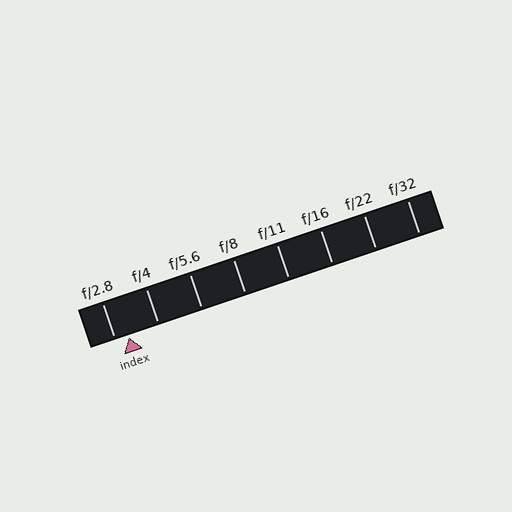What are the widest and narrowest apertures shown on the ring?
The widest aperture shown is f/2.8 and the narrowest is f/32.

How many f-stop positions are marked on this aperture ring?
There are 8 f-stop positions marked.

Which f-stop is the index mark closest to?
The index mark is closest to f/2.8.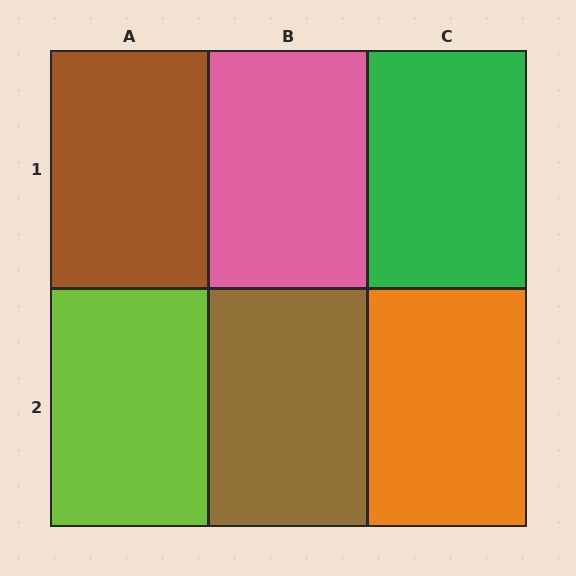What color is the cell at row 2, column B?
Brown.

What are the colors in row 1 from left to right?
Brown, pink, green.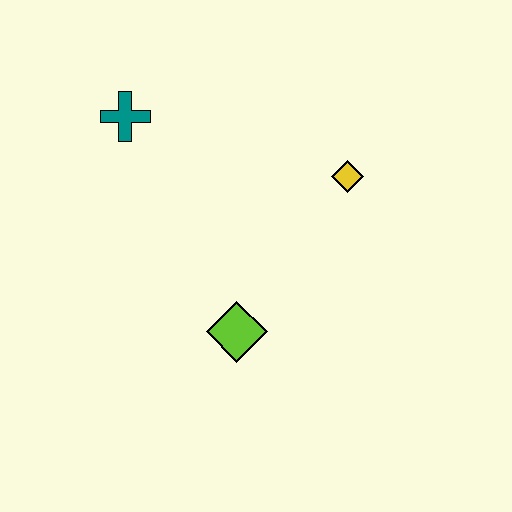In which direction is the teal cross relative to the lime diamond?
The teal cross is above the lime diamond.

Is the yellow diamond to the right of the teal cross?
Yes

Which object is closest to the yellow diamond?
The lime diamond is closest to the yellow diamond.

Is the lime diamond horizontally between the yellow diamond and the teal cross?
Yes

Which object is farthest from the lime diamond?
The teal cross is farthest from the lime diamond.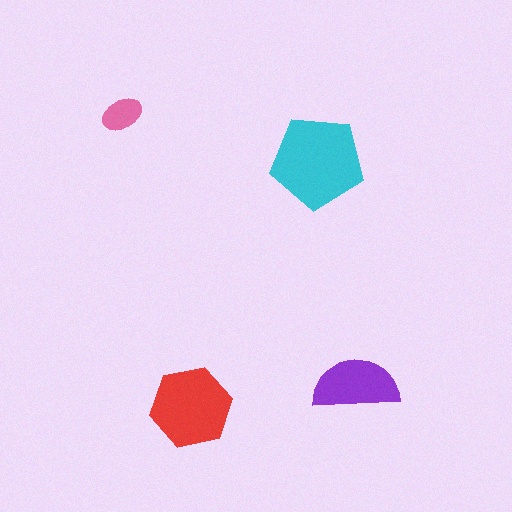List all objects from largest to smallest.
The cyan pentagon, the red hexagon, the purple semicircle, the pink ellipse.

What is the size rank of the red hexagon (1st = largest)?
2nd.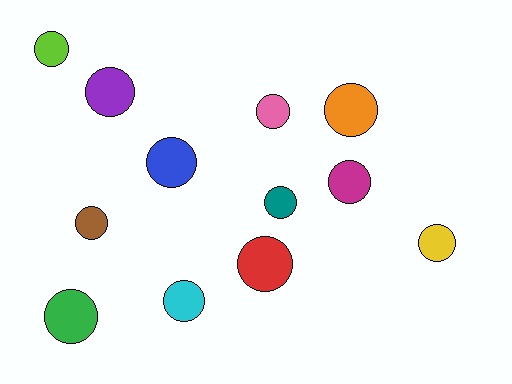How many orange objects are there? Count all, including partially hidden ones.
There is 1 orange object.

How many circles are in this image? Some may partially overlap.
There are 12 circles.